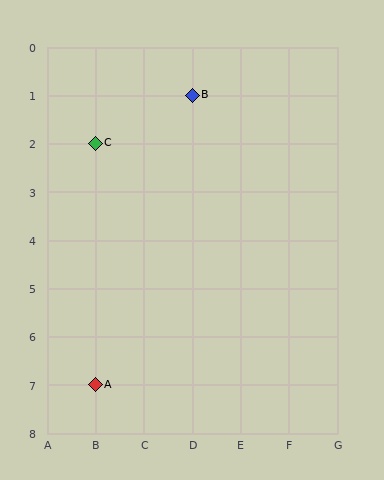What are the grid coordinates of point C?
Point C is at grid coordinates (B, 2).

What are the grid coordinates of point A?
Point A is at grid coordinates (B, 7).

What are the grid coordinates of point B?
Point B is at grid coordinates (D, 1).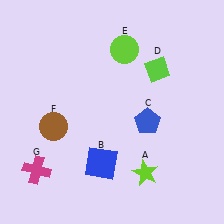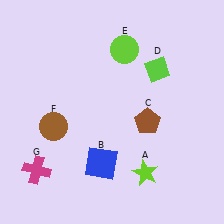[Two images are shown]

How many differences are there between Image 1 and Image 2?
There is 1 difference between the two images.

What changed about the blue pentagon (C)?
In Image 1, C is blue. In Image 2, it changed to brown.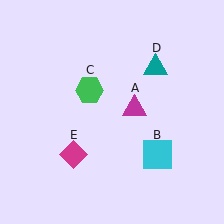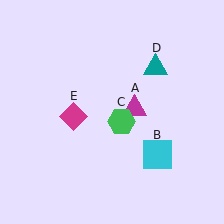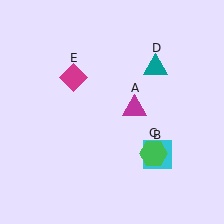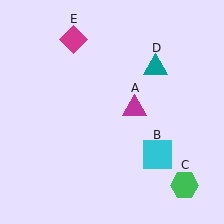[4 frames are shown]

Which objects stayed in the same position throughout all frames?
Magenta triangle (object A) and cyan square (object B) and teal triangle (object D) remained stationary.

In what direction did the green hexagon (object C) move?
The green hexagon (object C) moved down and to the right.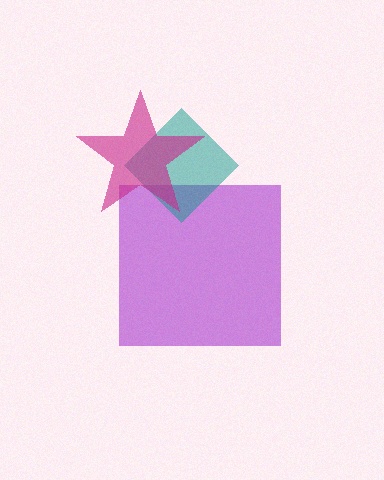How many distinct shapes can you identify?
There are 3 distinct shapes: a purple square, a teal diamond, a magenta star.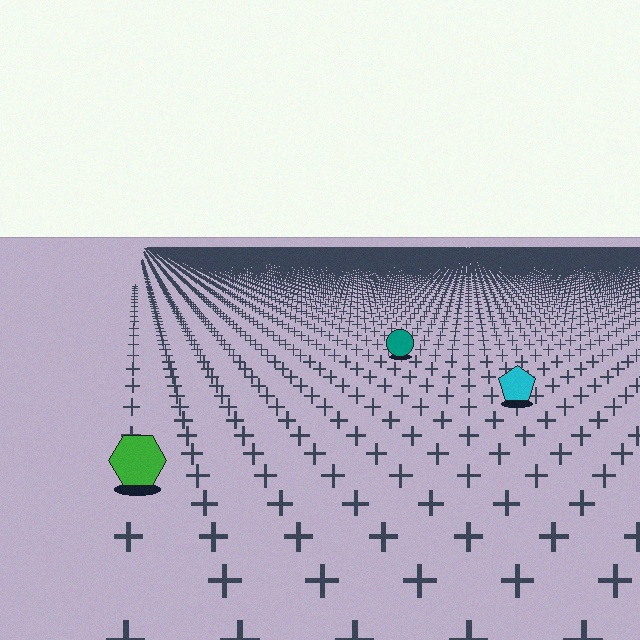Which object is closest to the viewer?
The green hexagon is closest. The texture marks near it are larger and more spread out.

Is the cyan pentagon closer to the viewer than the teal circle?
Yes. The cyan pentagon is closer — you can tell from the texture gradient: the ground texture is coarser near it.